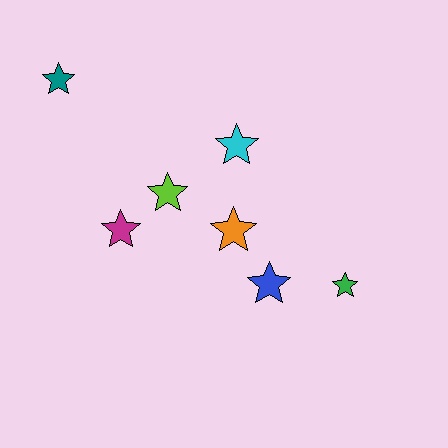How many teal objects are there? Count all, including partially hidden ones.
There is 1 teal object.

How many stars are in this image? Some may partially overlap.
There are 7 stars.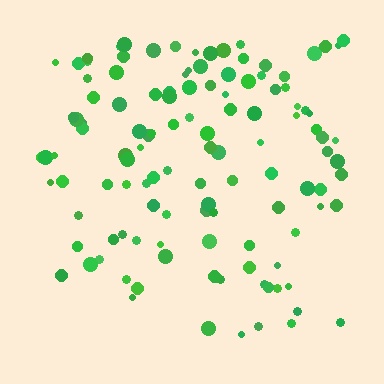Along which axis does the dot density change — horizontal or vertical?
Vertical.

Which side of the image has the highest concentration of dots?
The top.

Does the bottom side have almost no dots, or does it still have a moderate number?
Still a moderate number, just noticeably fewer than the top.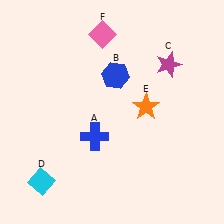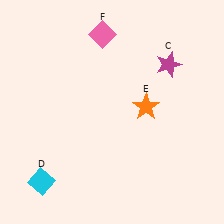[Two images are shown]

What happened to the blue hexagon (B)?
The blue hexagon (B) was removed in Image 2. It was in the top-right area of Image 1.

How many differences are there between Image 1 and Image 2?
There are 2 differences between the two images.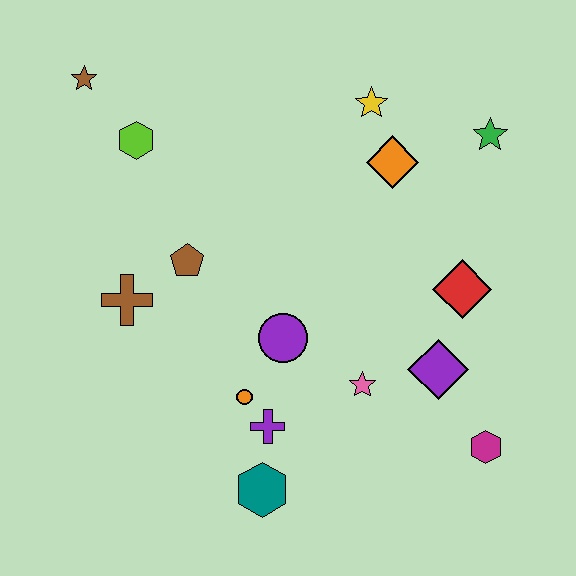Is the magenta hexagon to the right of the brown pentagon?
Yes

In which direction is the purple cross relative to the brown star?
The purple cross is below the brown star.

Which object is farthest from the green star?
The teal hexagon is farthest from the green star.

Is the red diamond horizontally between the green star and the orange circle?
Yes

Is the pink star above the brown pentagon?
No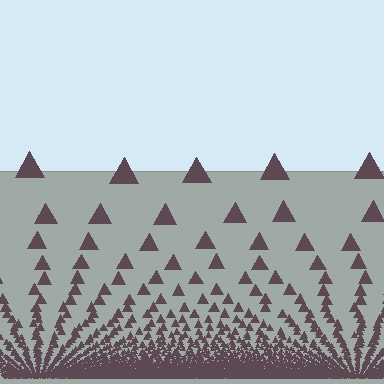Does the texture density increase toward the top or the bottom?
Density increases toward the bottom.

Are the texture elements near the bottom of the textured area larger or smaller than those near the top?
Smaller. The gradient is inverted — elements near the bottom are smaller and denser.